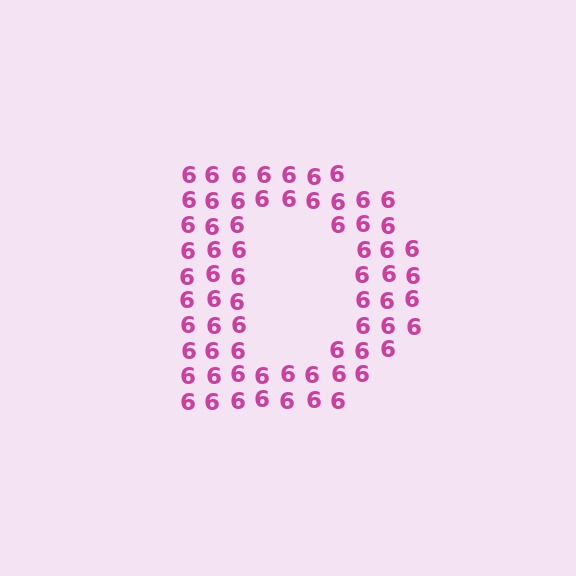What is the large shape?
The large shape is the letter D.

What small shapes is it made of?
It is made of small digit 6's.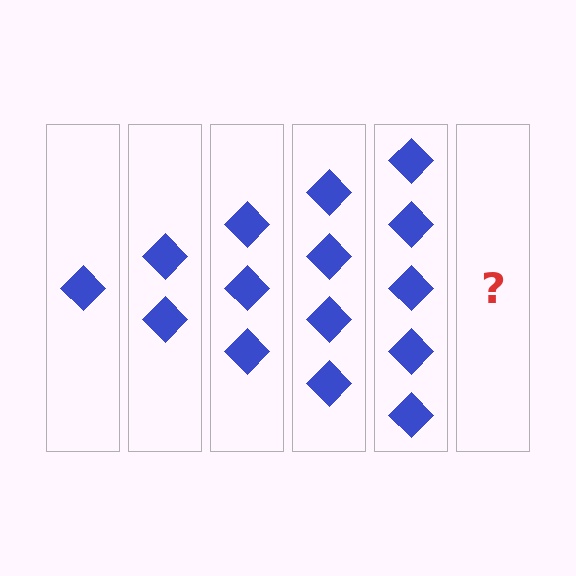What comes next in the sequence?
The next element should be 6 diamonds.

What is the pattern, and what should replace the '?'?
The pattern is that each step adds one more diamond. The '?' should be 6 diamonds.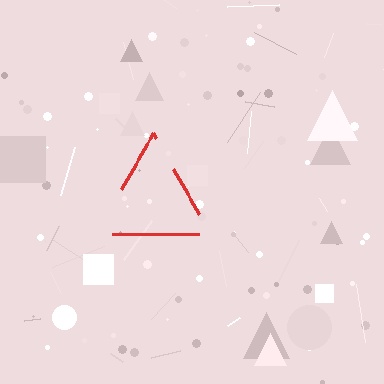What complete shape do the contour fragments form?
The contour fragments form a triangle.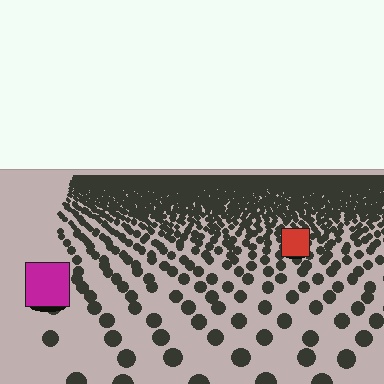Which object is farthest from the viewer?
The red square is farthest from the viewer. It appears smaller and the ground texture around it is denser.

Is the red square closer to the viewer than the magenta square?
No. The magenta square is closer — you can tell from the texture gradient: the ground texture is coarser near it.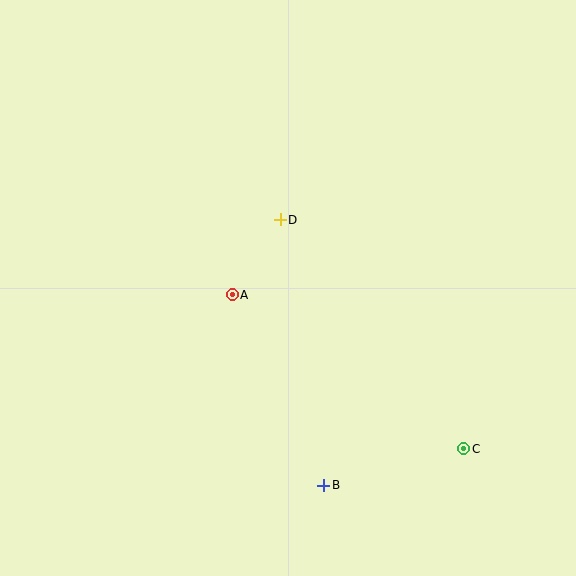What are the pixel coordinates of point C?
Point C is at (464, 449).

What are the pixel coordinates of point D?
Point D is at (280, 220).